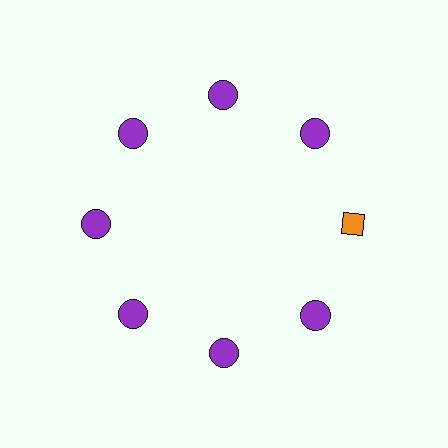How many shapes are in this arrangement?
There are 8 shapes arranged in a ring pattern.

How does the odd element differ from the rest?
It differs in both color (orange instead of purple) and shape (diamond instead of circle).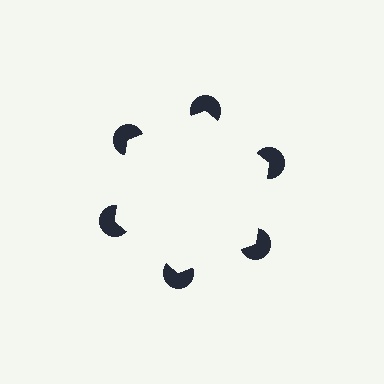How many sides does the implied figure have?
6 sides.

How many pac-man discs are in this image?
There are 6 — one at each vertex of the illusory hexagon.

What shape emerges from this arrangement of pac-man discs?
An illusory hexagon — its edges are inferred from the aligned wedge cuts in the pac-man discs, not physically drawn.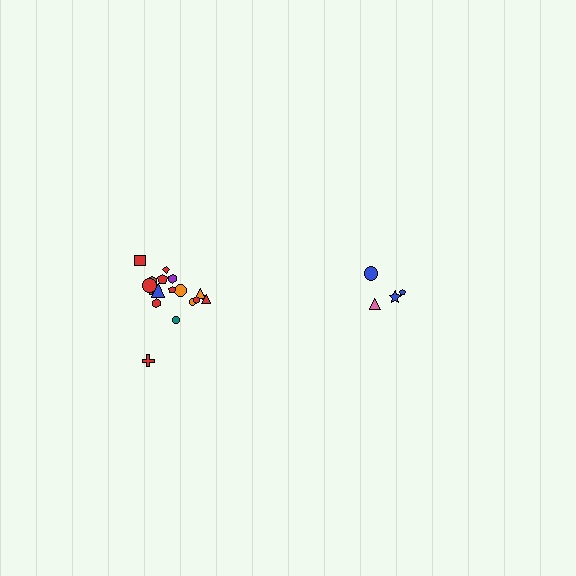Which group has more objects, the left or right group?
The left group.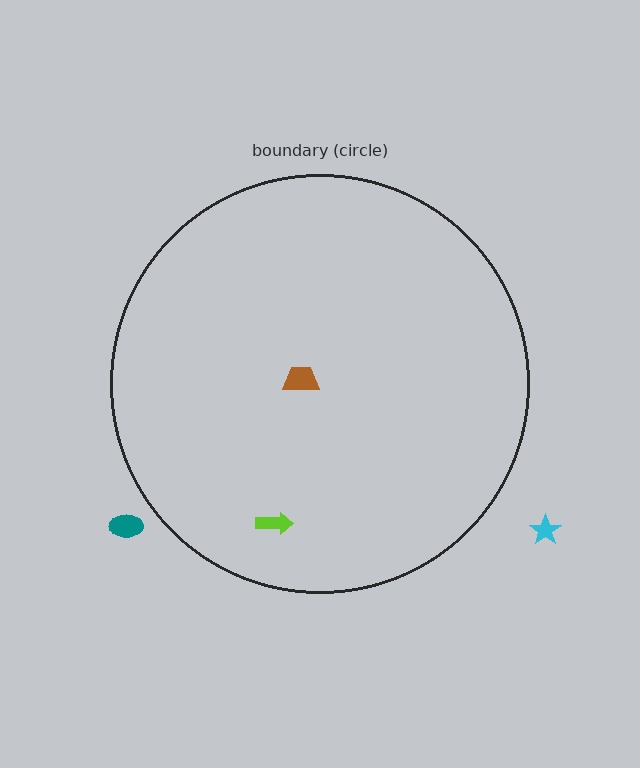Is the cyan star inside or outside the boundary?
Outside.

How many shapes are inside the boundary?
2 inside, 2 outside.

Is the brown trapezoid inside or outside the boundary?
Inside.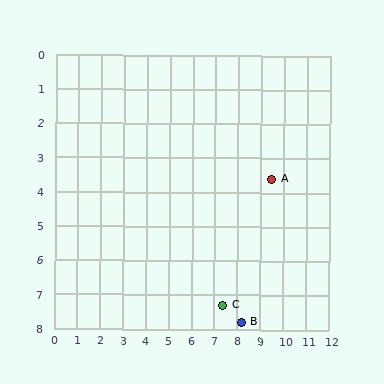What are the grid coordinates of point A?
Point A is at approximately (9.5, 3.6).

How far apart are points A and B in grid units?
Points A and B are about 4.4 grid units apart.